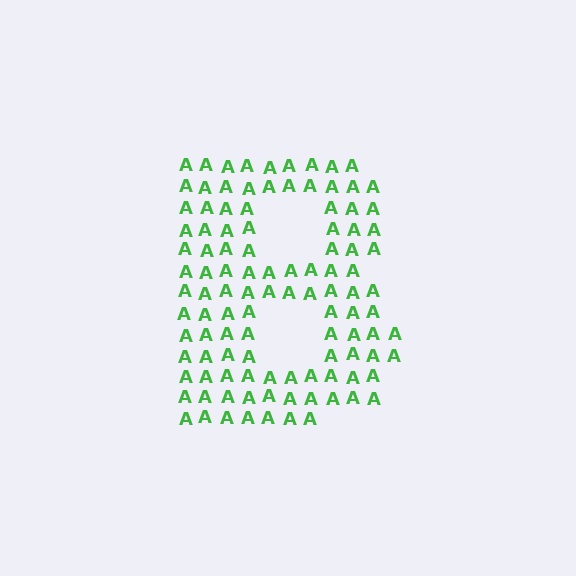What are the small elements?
The small elements are letter A's.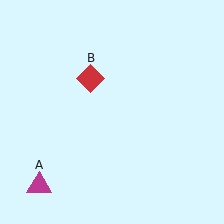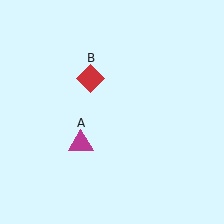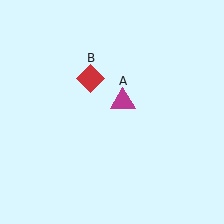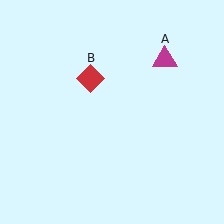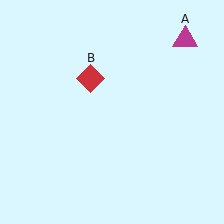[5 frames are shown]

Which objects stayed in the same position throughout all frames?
Red diamond (object B) remained stationary.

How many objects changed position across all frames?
1 object changed position: magenta triangle (object A).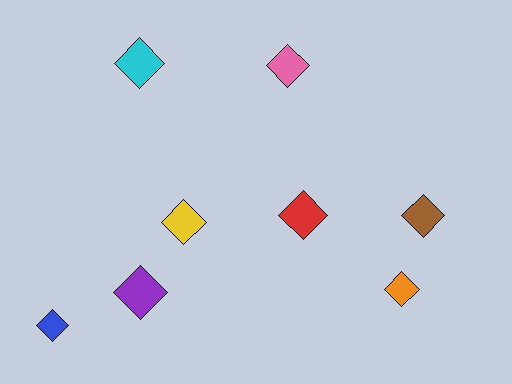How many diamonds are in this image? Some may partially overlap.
There are 8 diamonds.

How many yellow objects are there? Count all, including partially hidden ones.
There is 1 yellow object.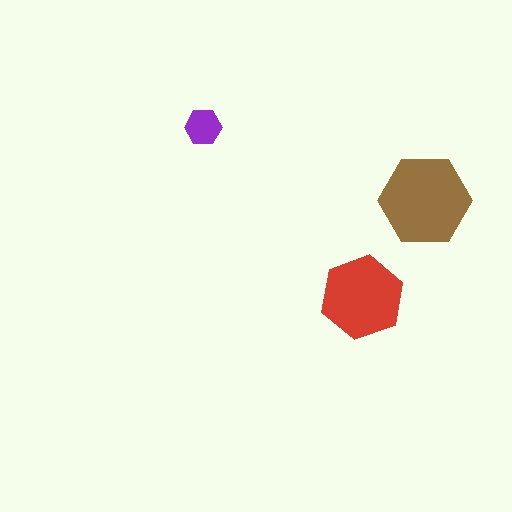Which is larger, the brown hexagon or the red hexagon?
The brown one.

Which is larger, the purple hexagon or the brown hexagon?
The brown one.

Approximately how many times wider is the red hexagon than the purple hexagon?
About 2 times wider.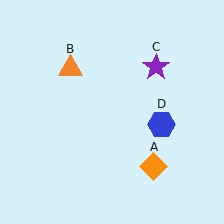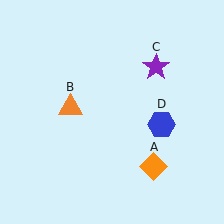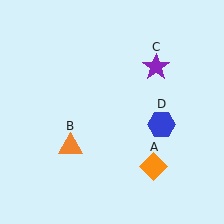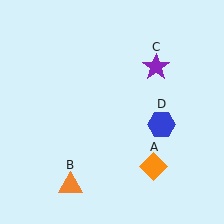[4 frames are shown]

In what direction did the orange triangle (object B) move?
The orange triangle (object B) moved down.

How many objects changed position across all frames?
1 object changed position: orange triangle (object B).